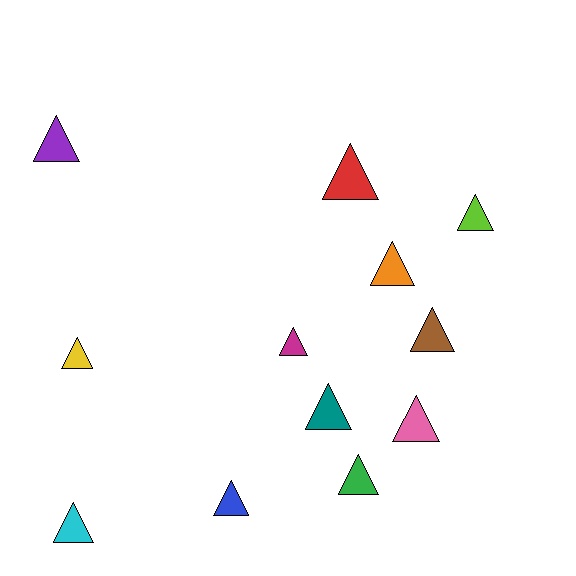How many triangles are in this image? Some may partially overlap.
There are 12 triangles.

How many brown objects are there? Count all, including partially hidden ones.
There is 1 brown object.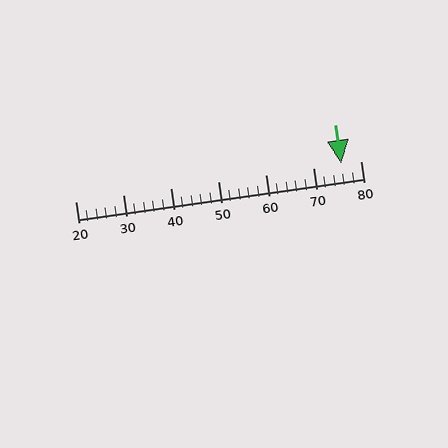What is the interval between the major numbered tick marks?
The major tick marks are spaced 10 units apart.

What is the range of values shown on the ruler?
The ruler shows values from 20 to 80.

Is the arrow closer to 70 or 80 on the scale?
The arrow is closer to 80.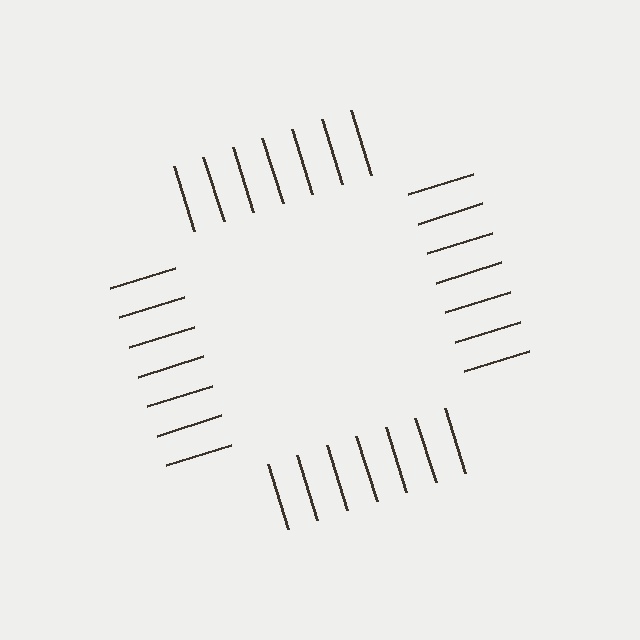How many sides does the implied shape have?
4 sides — the line-ends trace a square.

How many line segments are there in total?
28 — 7 along each of the 4 edges.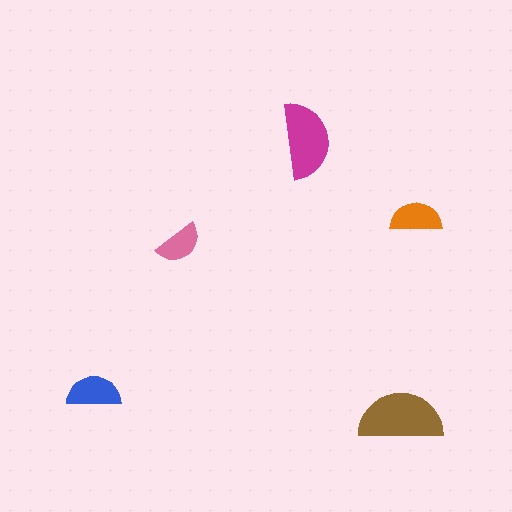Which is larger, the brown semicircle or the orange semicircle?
The brown one.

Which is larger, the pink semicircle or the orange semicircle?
The orange one.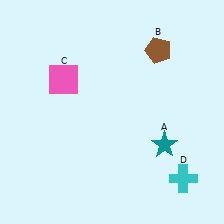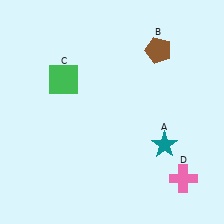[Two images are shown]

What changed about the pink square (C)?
In Image 1, C is pink. In Image 2, it changed to green.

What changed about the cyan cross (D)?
In Image 1, D is cyan. In Image 2, it changed to pink.